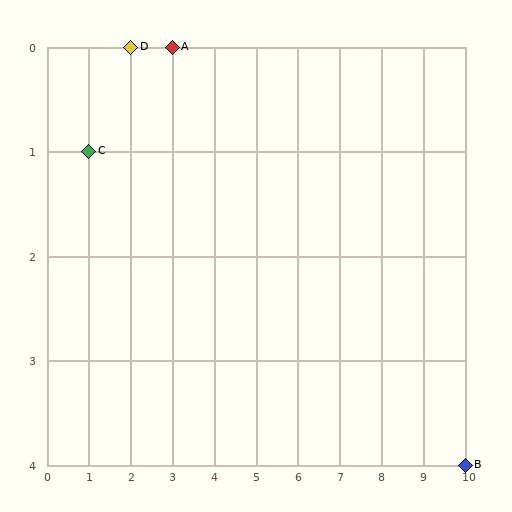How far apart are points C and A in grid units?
Points C and A are 2 columns and 1 row apart (about 2.2 grid units diagonally).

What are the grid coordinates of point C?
Point C is at grid coordinates (1, 1).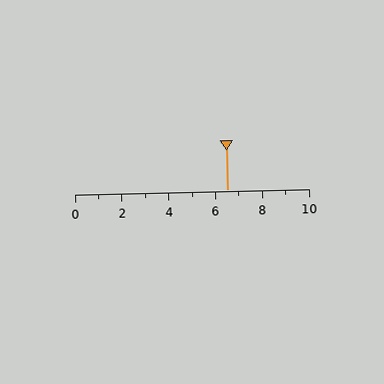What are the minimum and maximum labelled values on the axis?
The axis runs from 0 to 10.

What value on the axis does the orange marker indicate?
The marker indicates approximately 6.5.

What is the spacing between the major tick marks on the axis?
The major ticks are spaced 2 apart.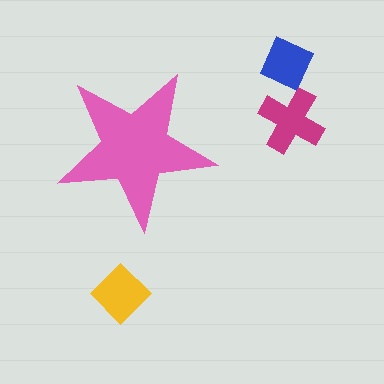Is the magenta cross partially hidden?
No, the magenta cross is fully visible.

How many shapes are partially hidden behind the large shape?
0 shapes are partially hidden.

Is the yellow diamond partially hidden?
No, the yellow diamond is fully visible.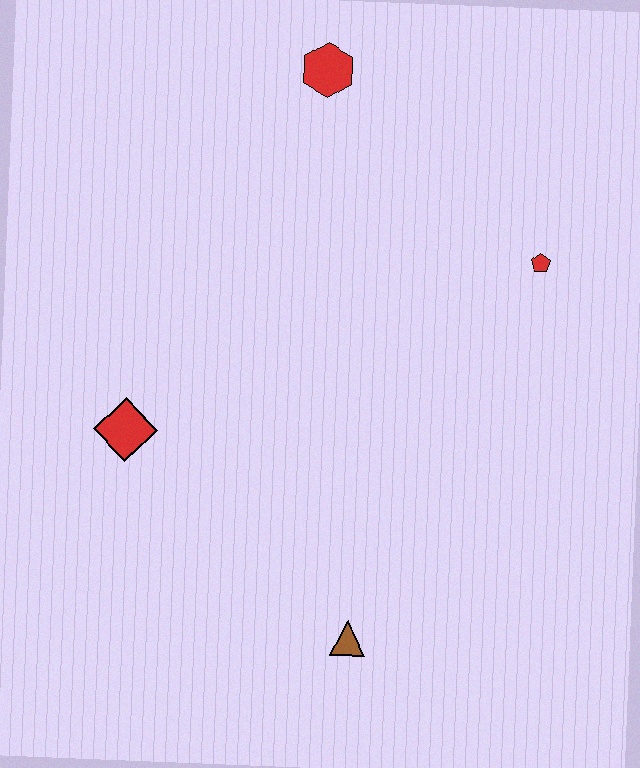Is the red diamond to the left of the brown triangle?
Yes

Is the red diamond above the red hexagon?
No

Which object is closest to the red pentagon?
The red hexagon is closest to the red pentagon.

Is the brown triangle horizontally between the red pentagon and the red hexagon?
Yes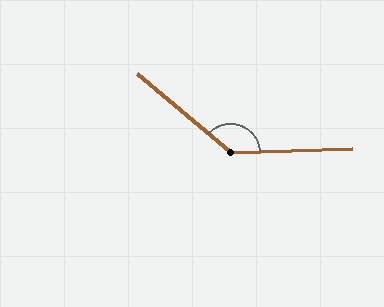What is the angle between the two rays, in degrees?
Approximately 138 degrees.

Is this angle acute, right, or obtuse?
It is obtuse.